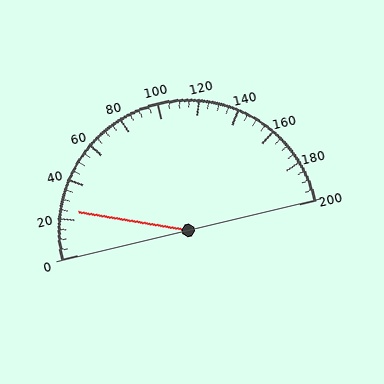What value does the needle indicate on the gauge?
The needle indicates approximately 25.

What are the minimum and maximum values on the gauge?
The gauge ranges from 0 to 200.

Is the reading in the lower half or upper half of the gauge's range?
The reading is in the lower half of the range (0 to 200).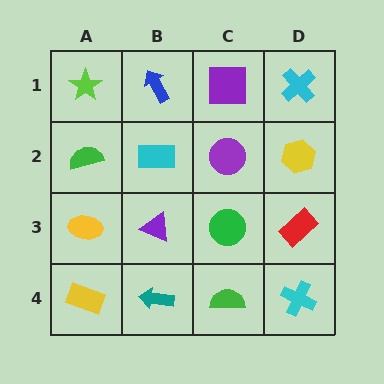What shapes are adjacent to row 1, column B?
A cyan rectangle (row 2, column B), a lime star (row 1, column A), a purple square (row 1, column C).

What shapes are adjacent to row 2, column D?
A cyan cross (row 1, column D), a red rectangle (row 3, column D), a purple circle (row 2, column C).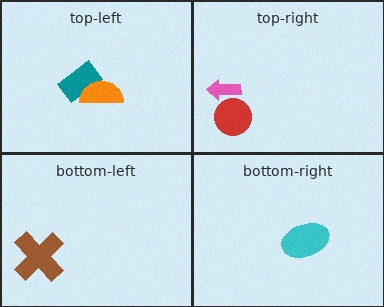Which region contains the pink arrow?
The top-right region.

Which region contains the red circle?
The top-right region.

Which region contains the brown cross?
The bottom-left region.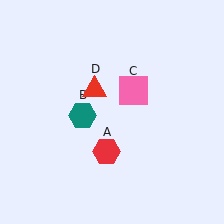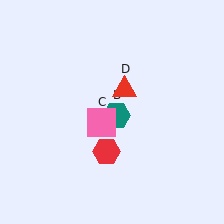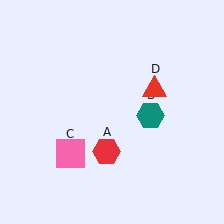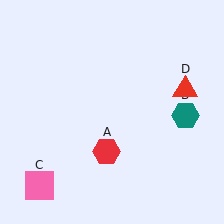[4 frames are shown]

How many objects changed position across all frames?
3 objects changed position: teal hexagon (object B), pink square (object C), red triangle (object D).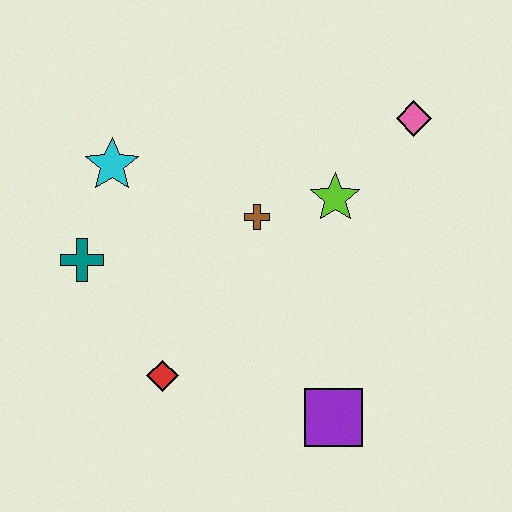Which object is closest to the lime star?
The brown cross is closest to the lime star.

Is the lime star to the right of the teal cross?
Yes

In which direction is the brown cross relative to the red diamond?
The brown cross is above the red diamond.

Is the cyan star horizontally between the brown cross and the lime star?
No